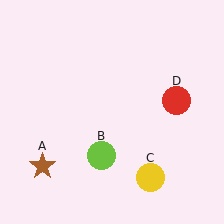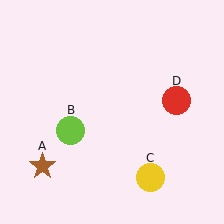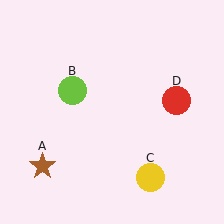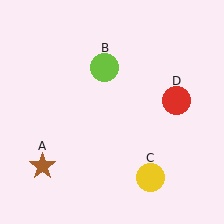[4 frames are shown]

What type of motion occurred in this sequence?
The lime circle (object B) rotated clockwise around the center of the scene.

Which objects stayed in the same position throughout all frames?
Brown star (object A) and yellow circle (object C) and red circle (object D) remained stationary.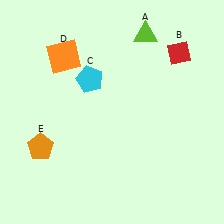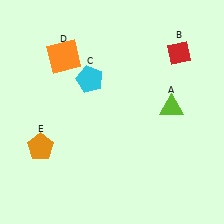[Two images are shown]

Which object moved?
The lime triangle (A) moved down.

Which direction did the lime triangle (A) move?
The lime triangle (A) moved down.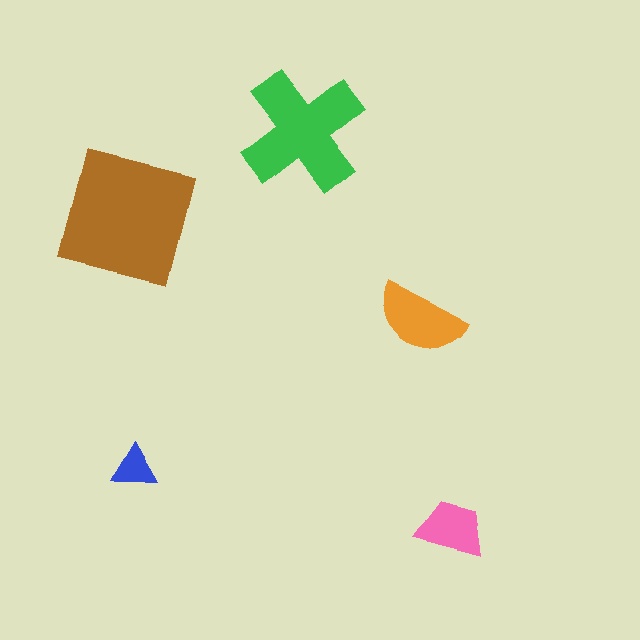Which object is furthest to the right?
The pink trapezoid is rightmost.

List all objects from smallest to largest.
The blue triangle, the pink trapezoid, the orange semicircle, the green cross, the brown square.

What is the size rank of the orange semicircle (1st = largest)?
3rd.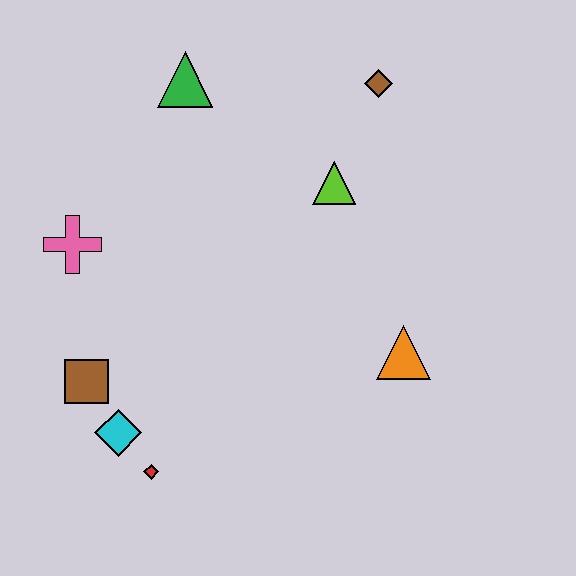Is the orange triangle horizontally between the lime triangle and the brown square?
No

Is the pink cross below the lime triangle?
Yes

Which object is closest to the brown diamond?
The lime triangle is closest to the brown diamond.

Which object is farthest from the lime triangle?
The red diamond is farthest from the lime triangle.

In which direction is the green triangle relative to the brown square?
The green triangle is above the brown square.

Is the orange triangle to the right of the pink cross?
Yes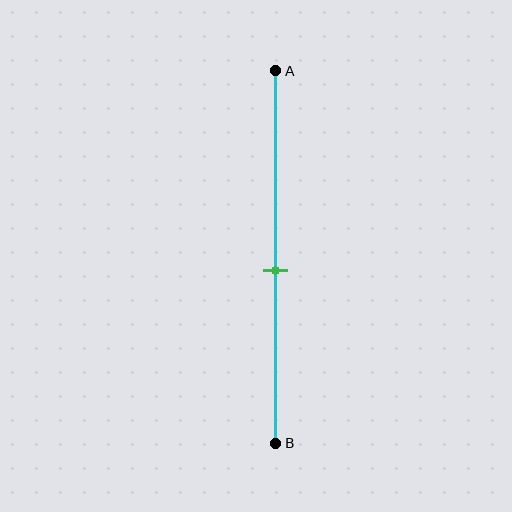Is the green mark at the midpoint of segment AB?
No, the mark is at about 55% from A, not at the 50% midpoint.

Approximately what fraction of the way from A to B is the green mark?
The green mark is approximately 55% of the way from A to B.